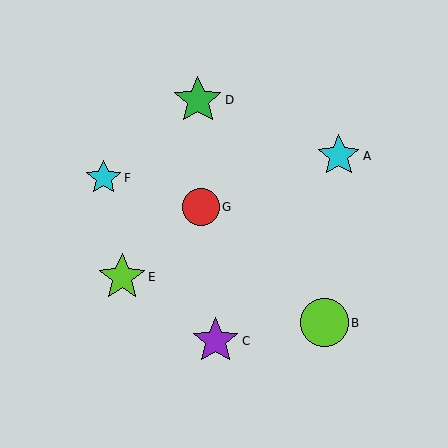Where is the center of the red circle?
The center of the red circle is at (201, 207).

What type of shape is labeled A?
Shape A is a cyan star.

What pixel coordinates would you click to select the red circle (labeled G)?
Click at (201, 207) to select the red circle G.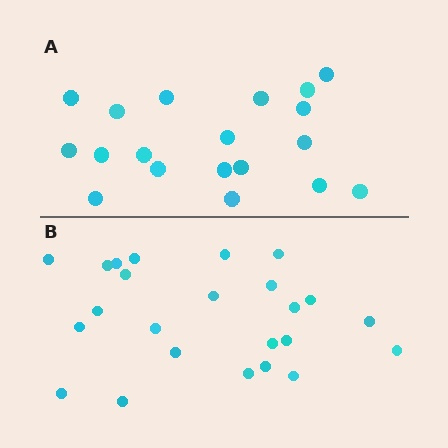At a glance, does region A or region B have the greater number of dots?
Region B (the bottom region) has more dots.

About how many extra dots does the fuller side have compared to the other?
Region B has about 5 more dots than region A.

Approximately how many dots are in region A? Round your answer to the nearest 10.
About 20 dots. (The exact count is 19, which rounds to 20.)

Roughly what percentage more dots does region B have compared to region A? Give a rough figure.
About 25% more.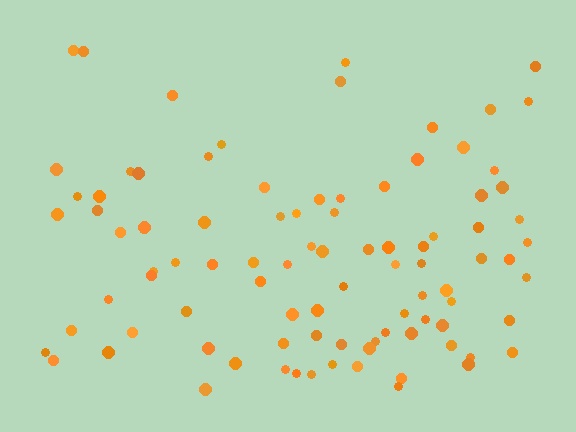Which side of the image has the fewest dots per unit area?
The top.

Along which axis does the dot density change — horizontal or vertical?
Vertical.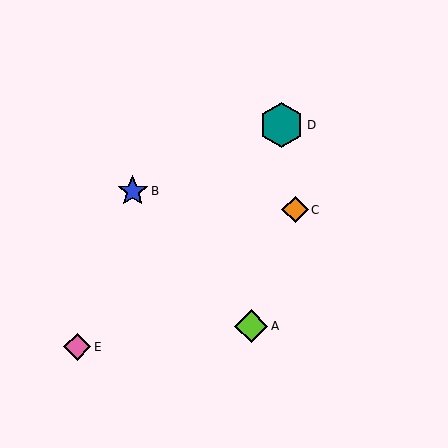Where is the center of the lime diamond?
The center of the lime diamond is at (251, 326).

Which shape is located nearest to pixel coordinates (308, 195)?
The orange diamond (labeled C) at (295, 210) is nearest to that location.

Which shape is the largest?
The teal hexagon (labeled D) is the largest.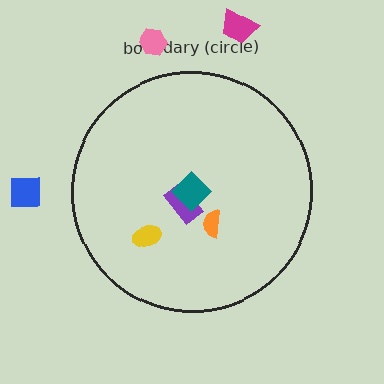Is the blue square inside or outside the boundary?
Outside.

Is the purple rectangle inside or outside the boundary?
Inside.